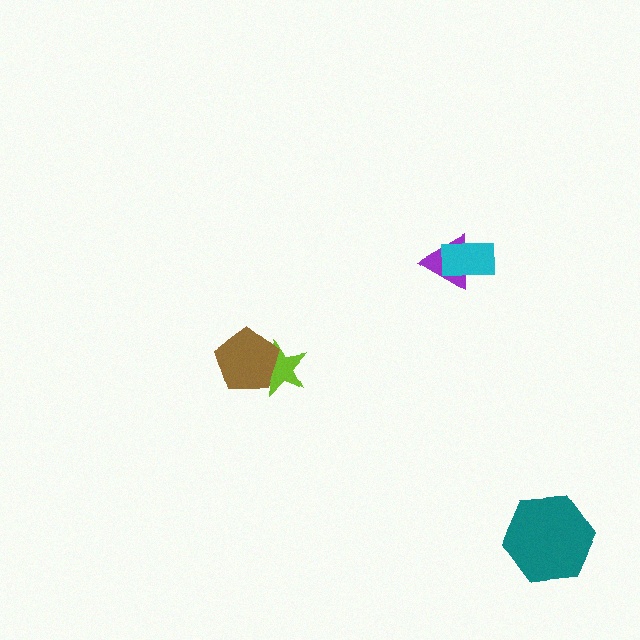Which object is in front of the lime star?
The brown pentagon is in front of the lime star.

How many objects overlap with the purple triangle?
1 object overlaps with the purple triangle.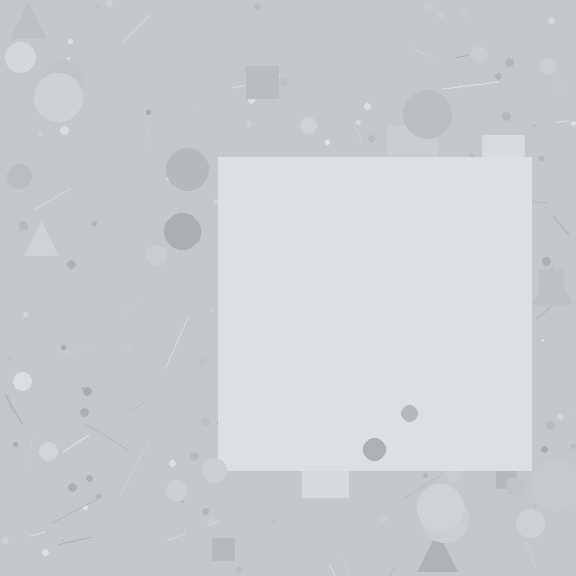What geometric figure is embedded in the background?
A square is embedded in the background.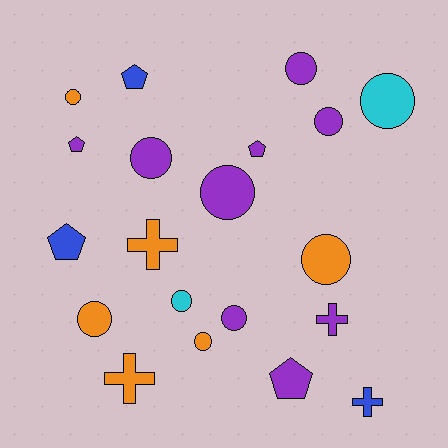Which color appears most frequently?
Purple, with 9 objects.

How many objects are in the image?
There are 20 objects.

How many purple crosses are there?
There is 1 purple cross.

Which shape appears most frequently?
Circle, with 11 objects.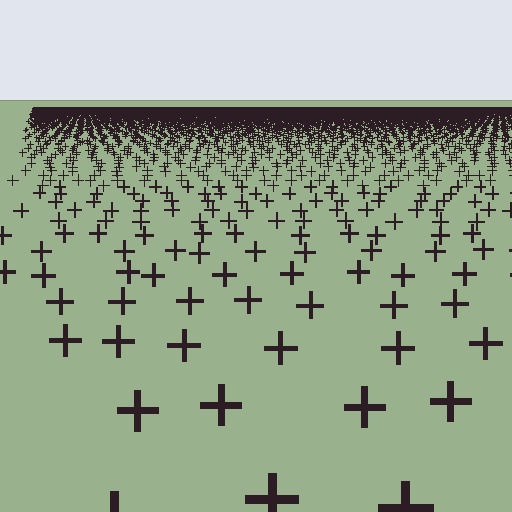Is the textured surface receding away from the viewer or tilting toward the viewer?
The surface is receding away from the viewer. Texture elements get smaller and denser toward the top.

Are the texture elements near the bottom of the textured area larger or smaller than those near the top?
Larger. Near the bottom, elements are closer to the viewer and appear at a bigger on-screen size.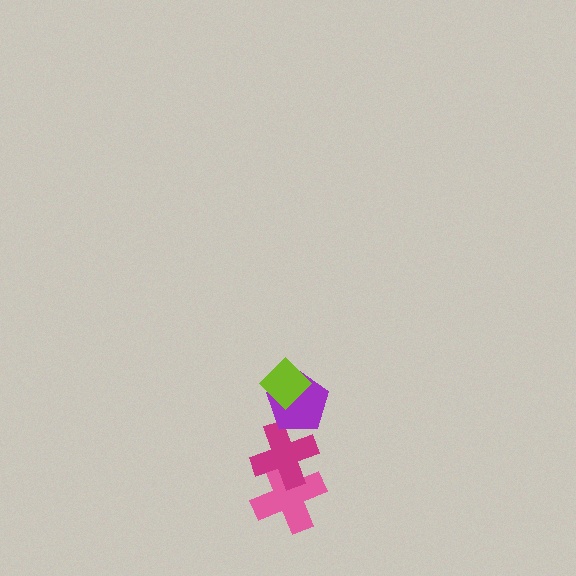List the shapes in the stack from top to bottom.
From top to bottom: the lime diamond, the purple pentagon, the magenta cross, the pink cross.